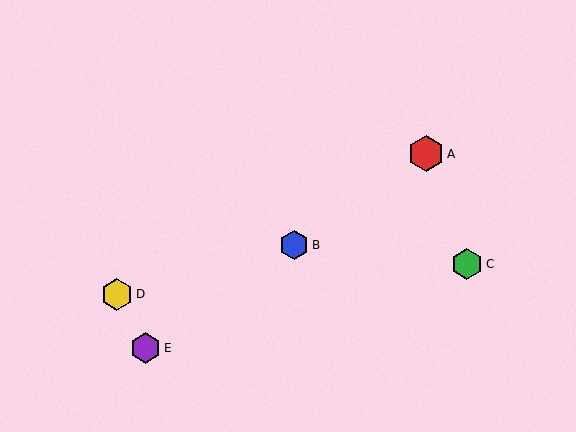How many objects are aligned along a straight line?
3 objects (A, B, E) are aligned along a straight line.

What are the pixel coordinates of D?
Object D is at (117, 294).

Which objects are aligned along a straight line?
Objects A, B, E are aligned along a straight line.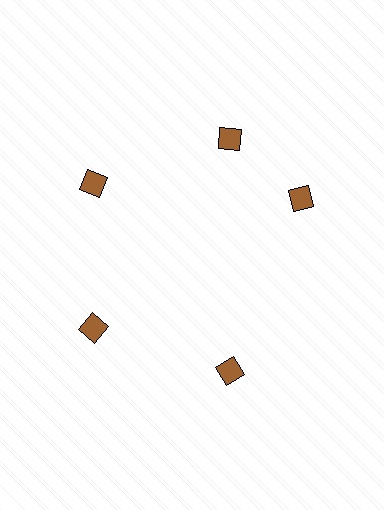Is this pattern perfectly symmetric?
No. The 5 brown diamonds are arranged in a ring, but one element near the 3 o'clock position is rotated out of alignment along the ring, breaking the 5-fold rotational symmetry.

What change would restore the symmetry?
The symmetry would be restored by rotating it back into even spacing with its neighbors so that all 5 diamonds sit at equal angles and equal distance from the center.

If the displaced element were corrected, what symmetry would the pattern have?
It would have 5-fold rotational symmetry — the pattern would map onto itself every 72 degrees.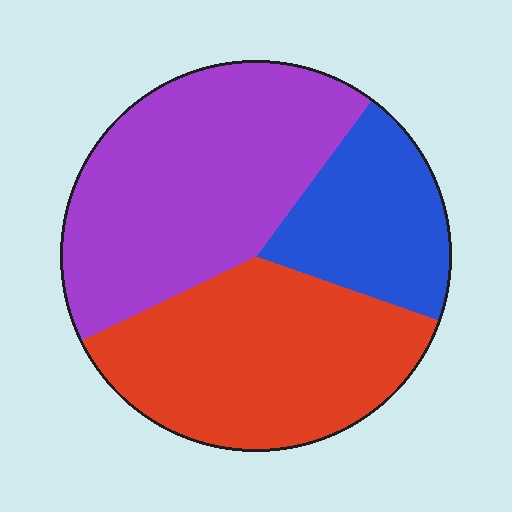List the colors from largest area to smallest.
From largest to smallest: purple, red, blue.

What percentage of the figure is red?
Red covers roughly 35% of the figure.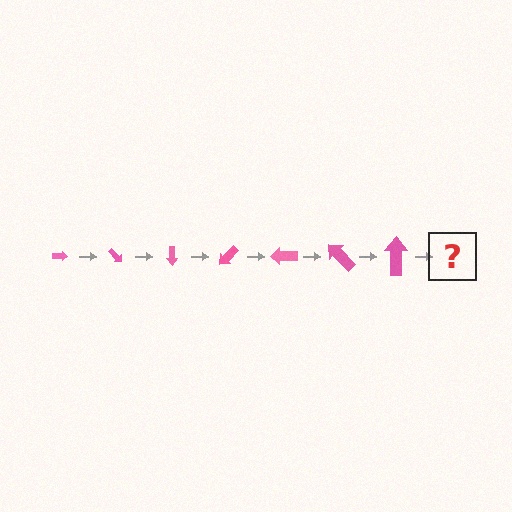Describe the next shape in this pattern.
It should be an arrow, larger than the previous one and rotated 315 degrees from the start.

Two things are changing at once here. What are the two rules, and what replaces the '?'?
The two rules are that the arrow grows larger each step and it rotates 45 degrees each step. The '?' should be an arrow, larger than the previous one and rotated 315 degrees from the start.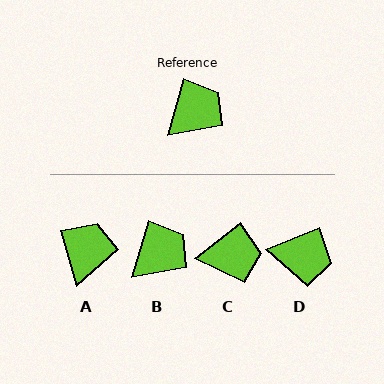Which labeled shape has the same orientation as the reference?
B.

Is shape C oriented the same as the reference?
No, it is off by about 36 degrees.